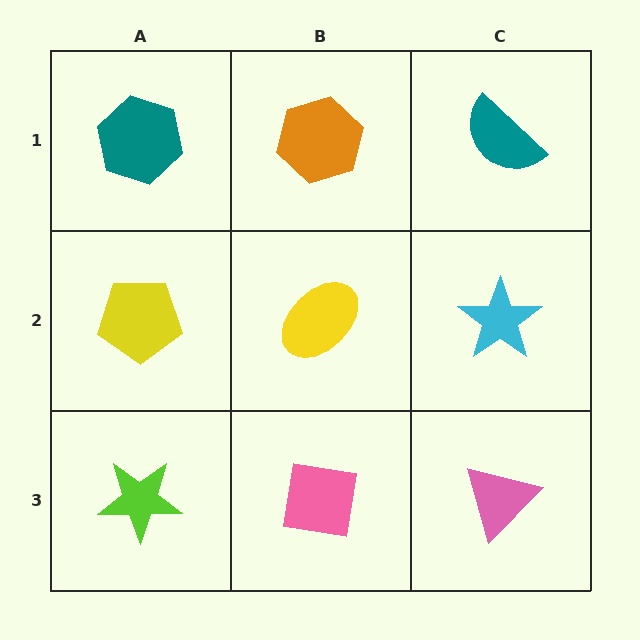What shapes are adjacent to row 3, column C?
A cyan star (row 2, column C), a pink square (row 3, column B).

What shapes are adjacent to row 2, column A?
A teal hexagon (row 1, column A), a lime star (row 3, column A), a yellow ellipse (row 2, column B).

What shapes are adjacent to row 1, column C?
A cyan star (row 2, column C), an orange hexagon (row 1, column B).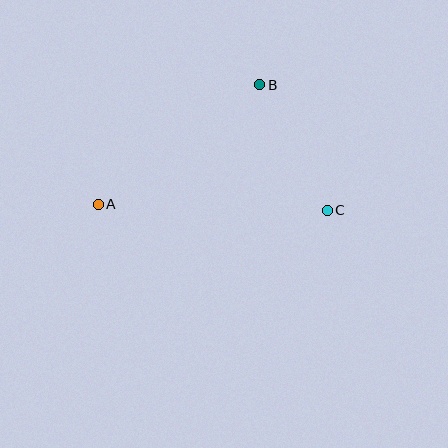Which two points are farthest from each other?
Points A and C are farthest from each other.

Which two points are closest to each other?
Points B and C are closest to each other.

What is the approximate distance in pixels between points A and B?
The distance between A and B is approximately 201 pixels.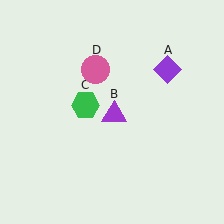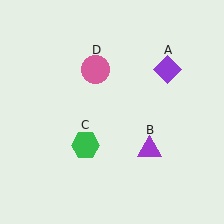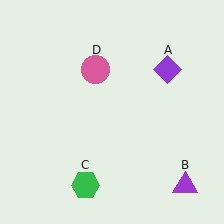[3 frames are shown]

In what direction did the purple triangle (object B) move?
The purple triangle (object B) moved down and to the right.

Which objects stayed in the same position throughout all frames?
Purple diamond (object A) and pink circle (object D) remained stationary.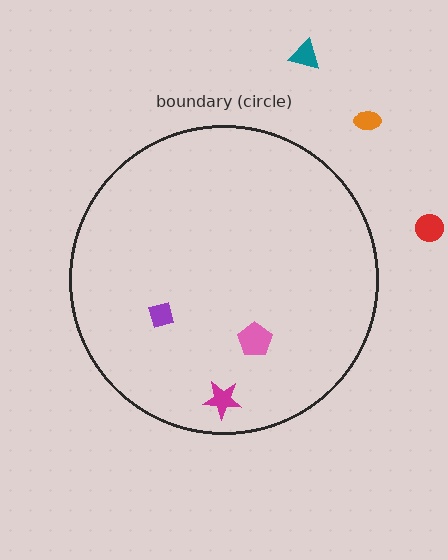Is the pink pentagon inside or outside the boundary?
Inside.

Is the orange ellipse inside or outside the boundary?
Outside.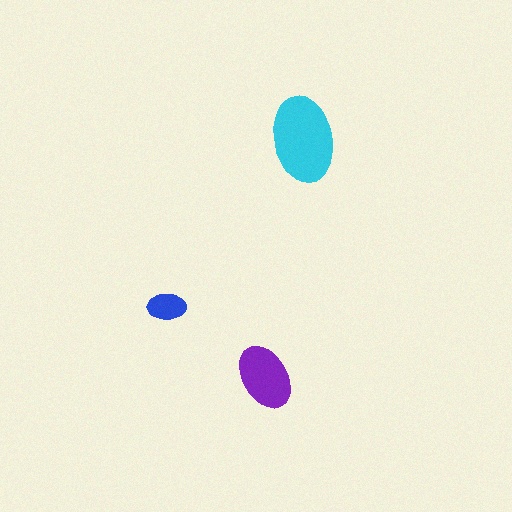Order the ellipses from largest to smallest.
the cyan one, the purple one, the blue one.